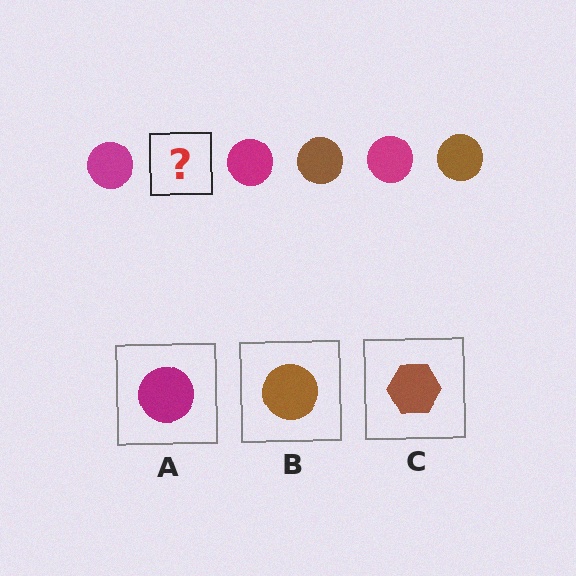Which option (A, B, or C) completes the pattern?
B.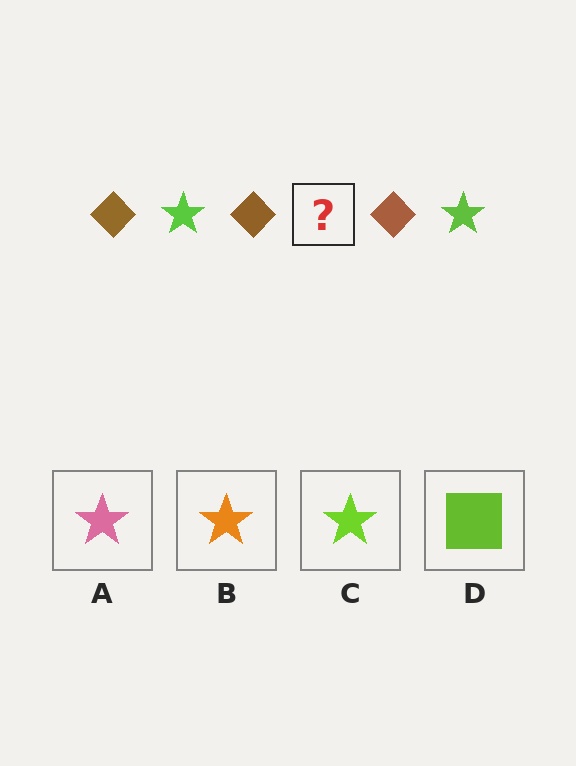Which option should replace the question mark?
Option C.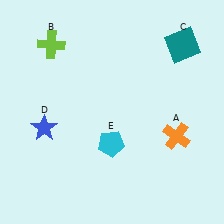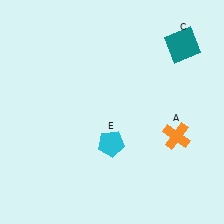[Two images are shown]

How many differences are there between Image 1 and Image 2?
There are 2 differences between the two images.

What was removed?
The lime cross (B), the blue star (D) were removed in Image 2.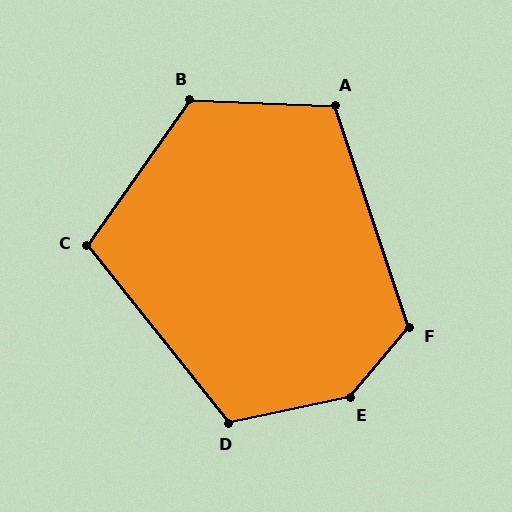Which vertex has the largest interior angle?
E, at approximately 143 degrees.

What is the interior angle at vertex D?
Approximately 116 degrees (obtuse).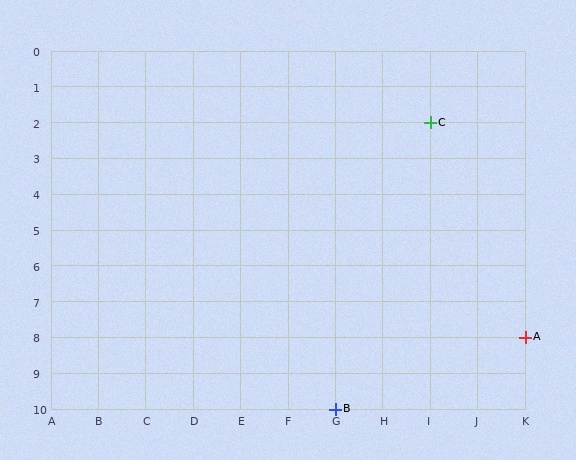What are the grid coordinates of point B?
Point B is at grid coordinates (G, 10).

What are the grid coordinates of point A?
Point A is at grid coordinates (K, 8).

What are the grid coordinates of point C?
Point C is at grid coordinates (I, 2).